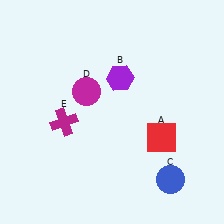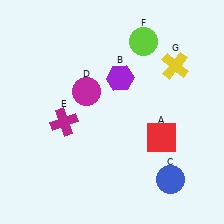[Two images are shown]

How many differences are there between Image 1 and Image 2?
There are 2 differences between the two images.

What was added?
A lime circle (F), a yellow cross (G) were added in Image 2.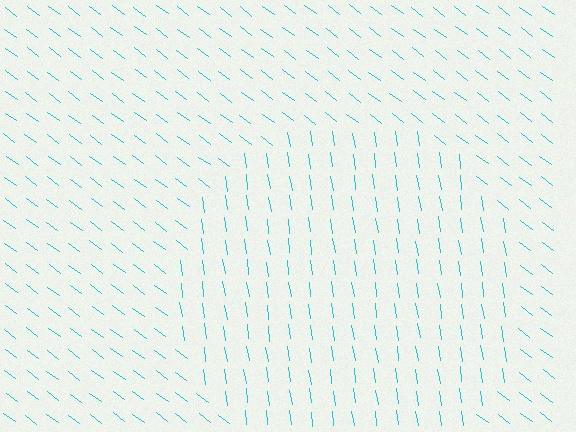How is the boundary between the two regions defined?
The boundary is defined purely by a change in line orientation (approximately 45 degrees difference). All lines are the same color and thickness.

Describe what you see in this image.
The image is filled with small cyan line segments. A circle region in the image has lines oriented differently from the surrounding lines, creating a visible texture boundary.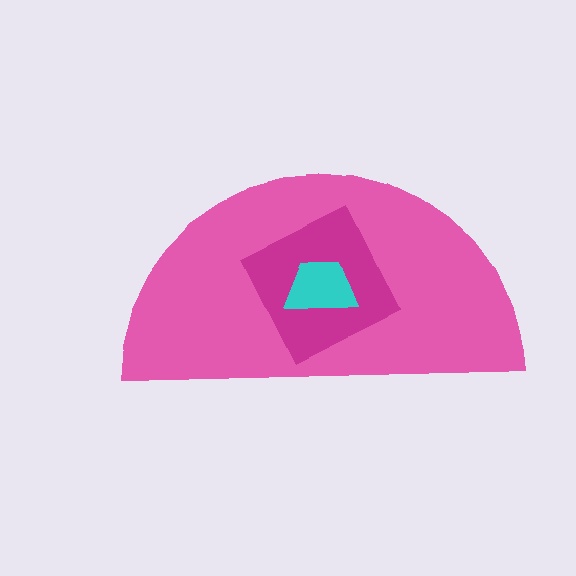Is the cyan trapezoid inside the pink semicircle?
Yes.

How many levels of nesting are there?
3.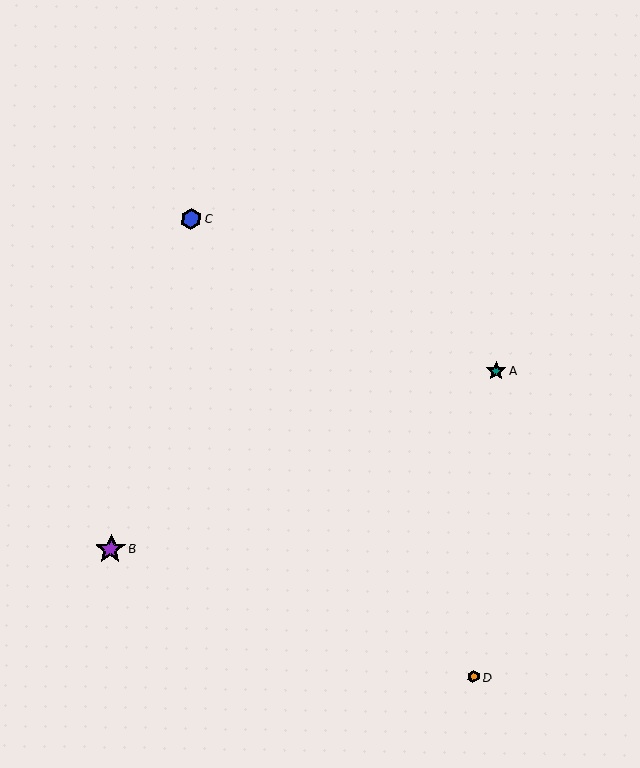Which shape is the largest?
The purple star (labeled B) is the largest.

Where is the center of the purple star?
The center of the purple star is at (110, 549).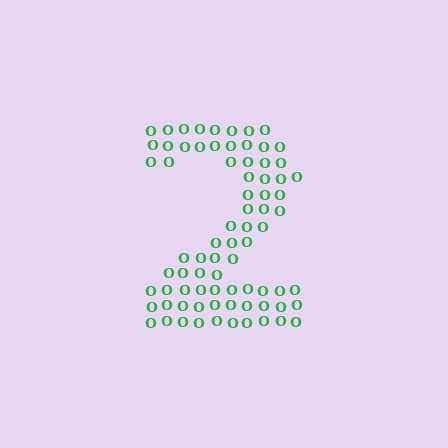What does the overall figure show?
The overall figure shows the digit 2.